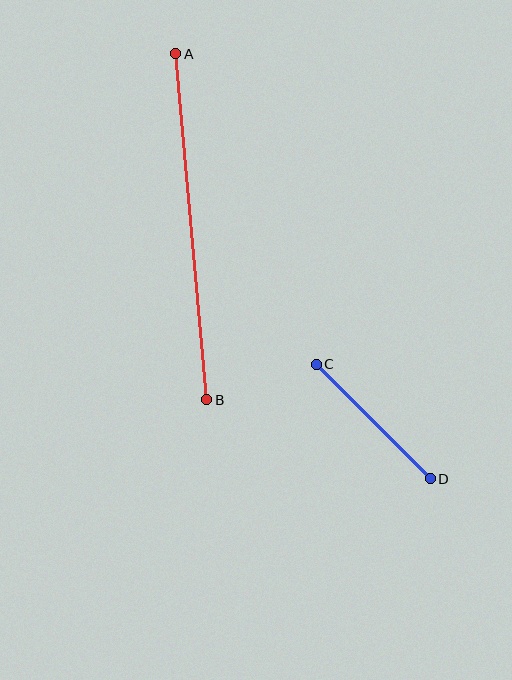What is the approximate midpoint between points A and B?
The midpoint is at approximately (191, 227) pixels.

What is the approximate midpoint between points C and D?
The midpoint is at approximately (373, 421) pixels.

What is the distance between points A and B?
The distance is approximately 347 pixels.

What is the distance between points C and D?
The distance is approximately 161 pixels.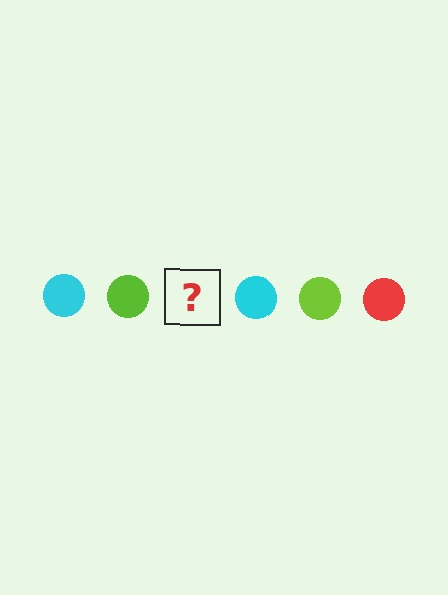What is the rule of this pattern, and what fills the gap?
The rule is that the pattern cycles through cyan, lime, red circles. The gap should be filled with a red circle.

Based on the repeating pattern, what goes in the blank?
The blank should be a red circle.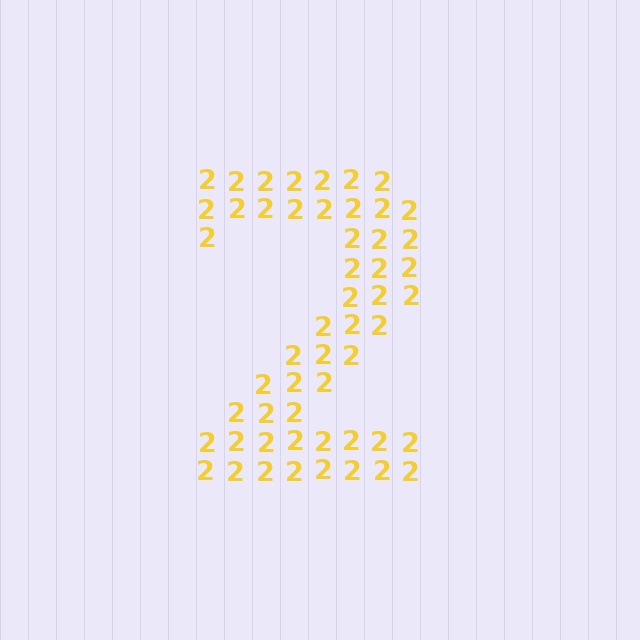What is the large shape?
The large shape is the digit 2.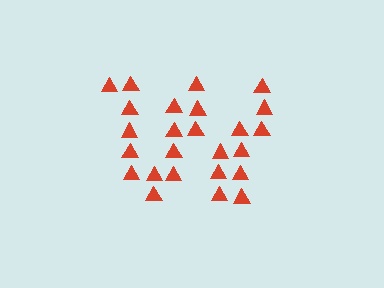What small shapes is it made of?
It is made of small triangles.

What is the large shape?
The large shape is the letter W.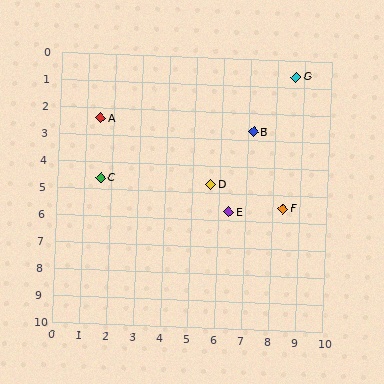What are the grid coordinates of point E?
Point E is at approximately (6.4, 5.7).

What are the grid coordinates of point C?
Point C is at approximately (1.6, 4.6).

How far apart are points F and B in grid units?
Points F and B are about 3.0 grid units apart.